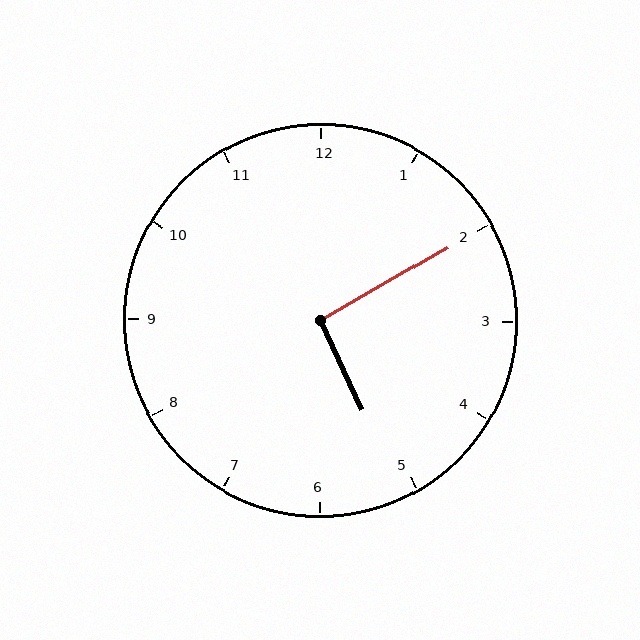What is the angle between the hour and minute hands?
Approximately 95 degrees.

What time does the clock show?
5:10.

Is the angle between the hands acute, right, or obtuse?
It is right.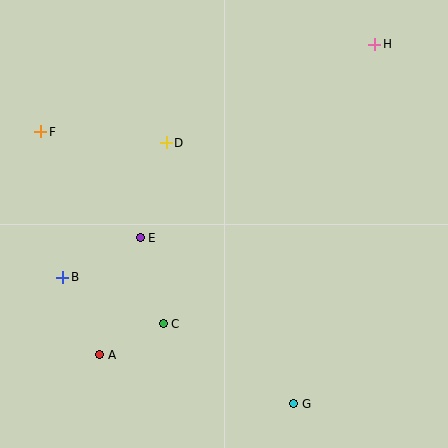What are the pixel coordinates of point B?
Point B is at (63, 277).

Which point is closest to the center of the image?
Point E at (140, 238) is closest to the center.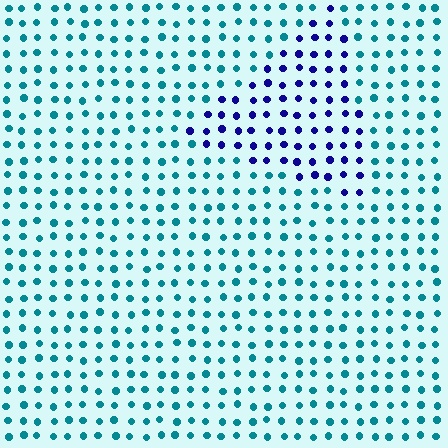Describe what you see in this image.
The image is filled with small teal elements in a uniform arrangement. A triangle-shaped region is visible where the elements are tinted to a slightly different hue, forming a subtle color boundary.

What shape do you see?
I see a triangle.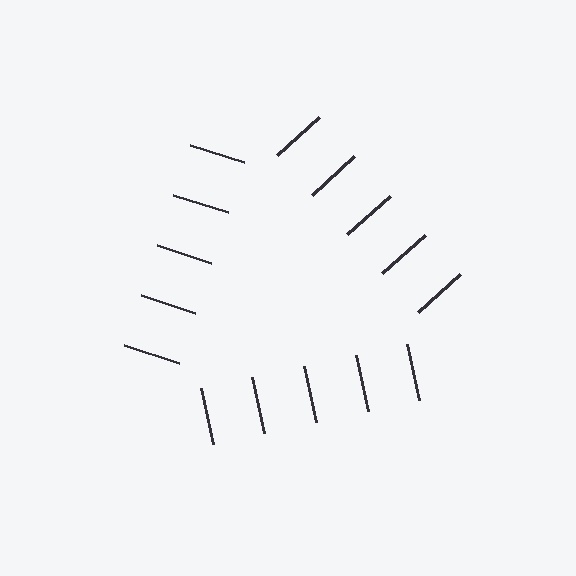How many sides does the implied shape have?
3 sides — the line-ends trace a triangle.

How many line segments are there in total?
15 — 5 along each of the 3 edges.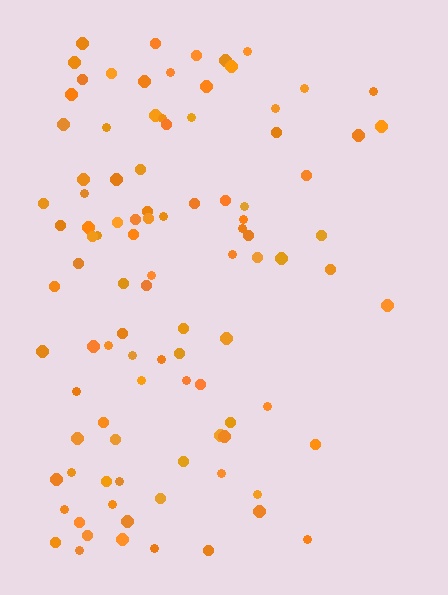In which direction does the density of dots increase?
From right to left, with the left side densest.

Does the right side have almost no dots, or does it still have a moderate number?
Still a moderate number, just noticeably fewer than the left.